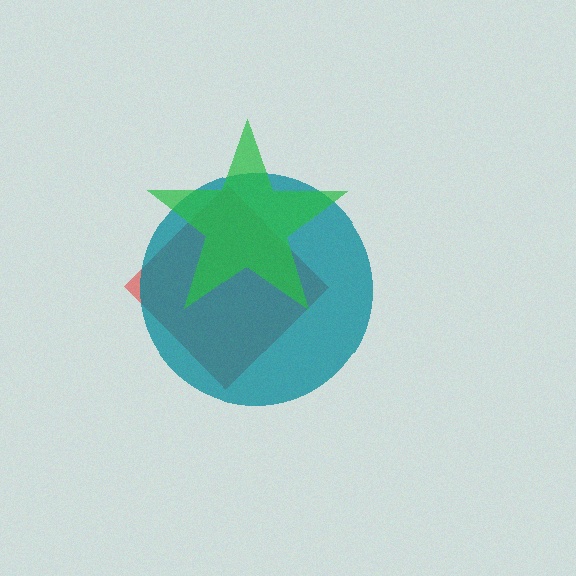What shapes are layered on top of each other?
The layered shapes are: a red diamond, a teal circle, a green star.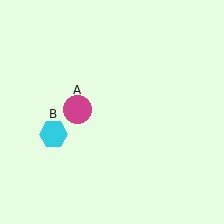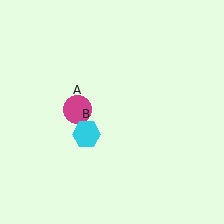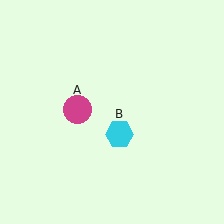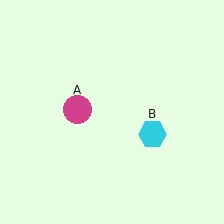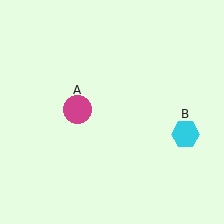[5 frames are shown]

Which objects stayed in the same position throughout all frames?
Magenta circle (object A) remained stationary.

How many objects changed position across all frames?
1 object changed position: cyan hexagon (object B).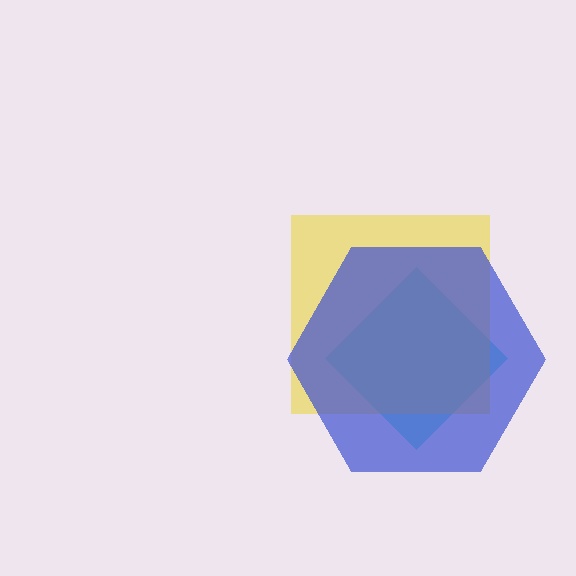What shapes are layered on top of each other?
The layered shapes are: a cyan diamond, a yellow square, a blue hexagon.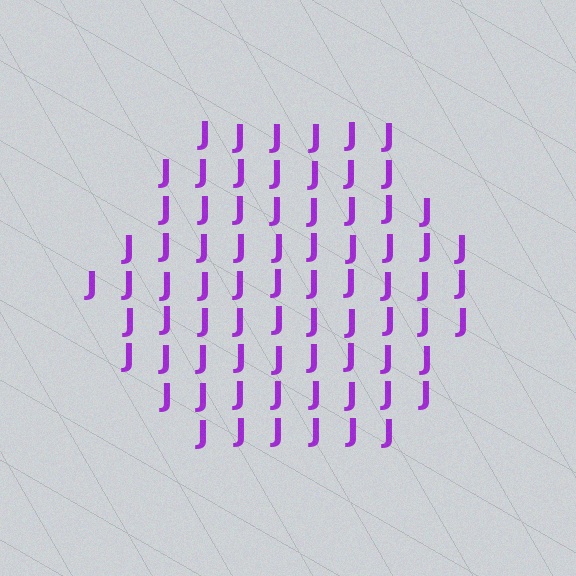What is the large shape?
The large shape is a hexagon.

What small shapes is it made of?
It is made of small letter J's.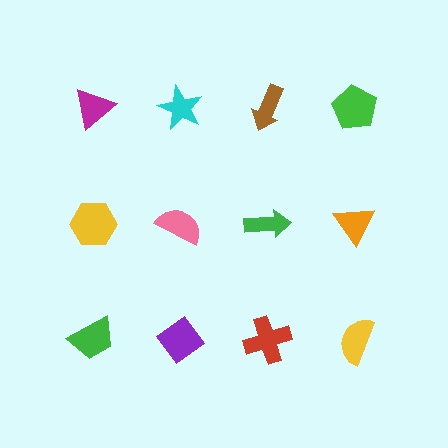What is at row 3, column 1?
A green trapezoid.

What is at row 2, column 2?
A pink semicircle.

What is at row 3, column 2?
A purple diamond.